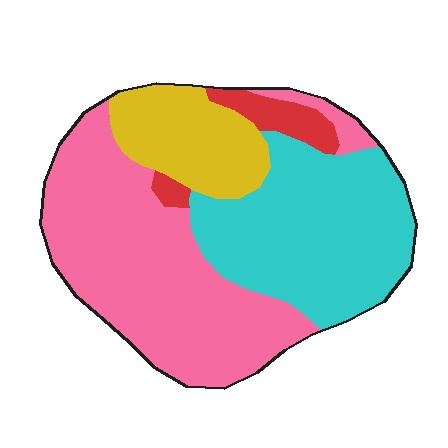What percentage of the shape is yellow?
Yellow covers about 15% of the shape.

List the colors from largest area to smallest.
From largest to smallest: pink, cyan, yellow, red.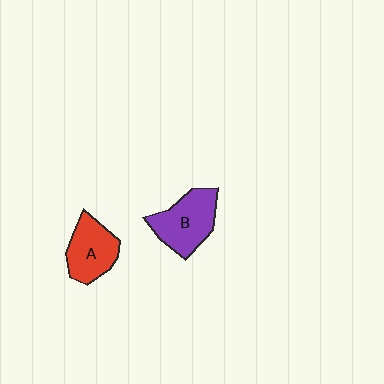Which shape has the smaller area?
Shape A (red).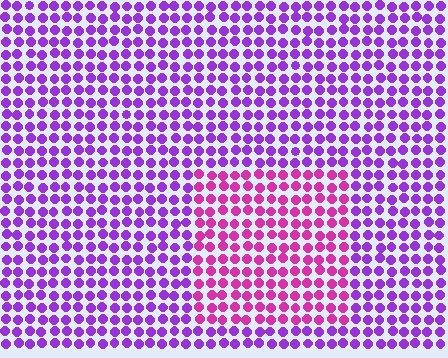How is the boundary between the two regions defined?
The boundary is defined purely by a slight shift in hue (about 38 degrees). Spacing, size, and orientation are identical on both sides.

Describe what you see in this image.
The image is filled with small purple elements in a uniform arrangement. A rectangle-shaped region is visible where the elements are tinted to a slightly different hue, forming a subtle color boundary.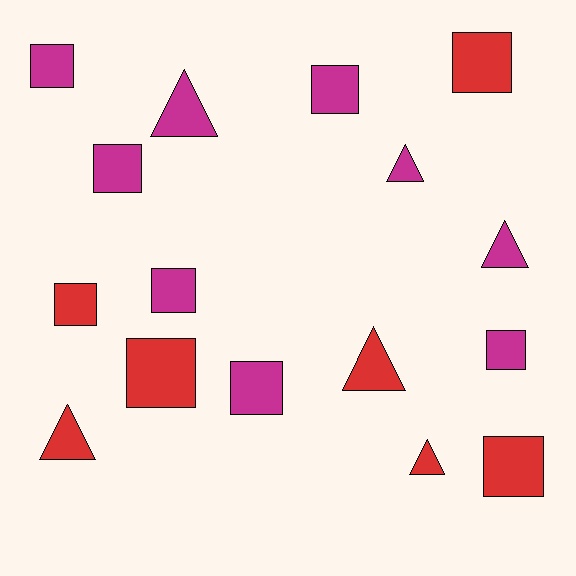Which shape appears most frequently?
Square, with 10 objects.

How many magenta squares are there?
There are 6 magenta squares.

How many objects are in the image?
There are 16 objects.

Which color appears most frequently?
Magenta, with 9 objects.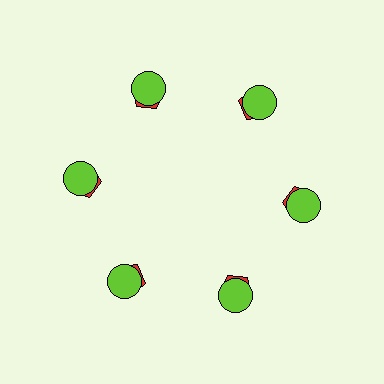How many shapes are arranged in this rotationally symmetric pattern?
There are 12 shapes, arranged in 6 groups of 2.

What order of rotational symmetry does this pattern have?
This pattern has 6-fold rotational symmetry.